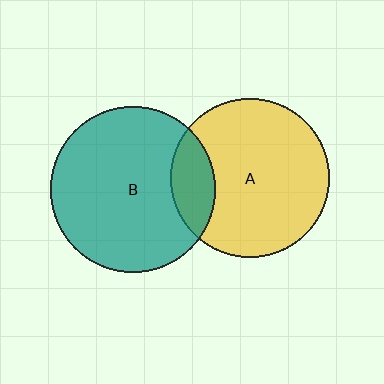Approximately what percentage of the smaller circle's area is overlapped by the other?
Approximately 15%.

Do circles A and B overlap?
Yes.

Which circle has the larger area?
Circle B (teal).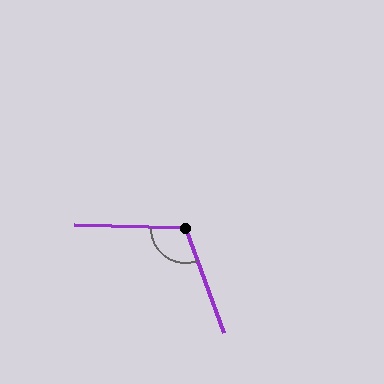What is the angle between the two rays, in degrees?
Approximately 111 degrees.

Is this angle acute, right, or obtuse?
It is obtuse.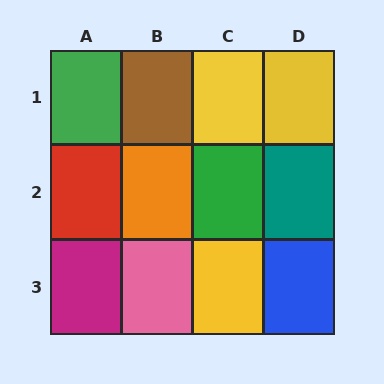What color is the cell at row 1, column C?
Yellow.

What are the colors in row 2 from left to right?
Red, orange, green, teal.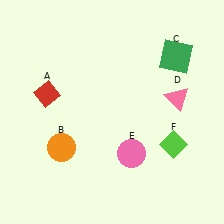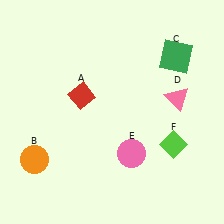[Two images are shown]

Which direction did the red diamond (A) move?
The red diamond (A) moved right.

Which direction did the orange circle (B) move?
The orange circle (B) moved left.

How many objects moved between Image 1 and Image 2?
2 objects moved between the two images.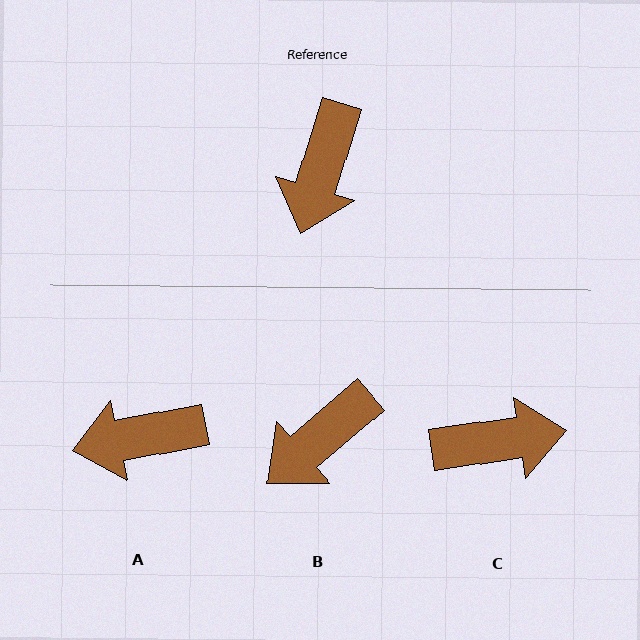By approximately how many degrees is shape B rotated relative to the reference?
Approximately 32 degrees clockwise.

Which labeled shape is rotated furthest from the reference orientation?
C, about 116 degrees away.